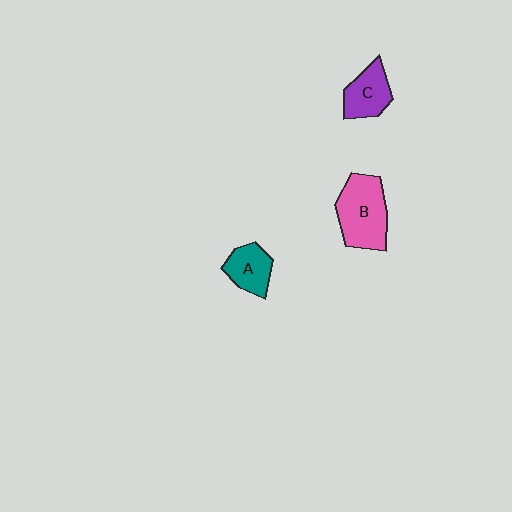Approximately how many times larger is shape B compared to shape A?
Approximately 1.7 times.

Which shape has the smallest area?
Shape A (teal).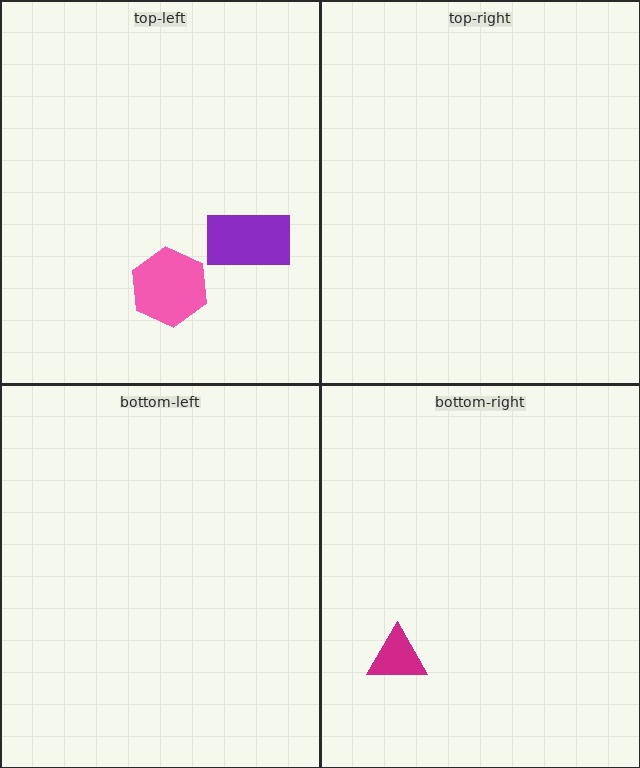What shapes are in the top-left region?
The pink hexagon, the purple rectangle.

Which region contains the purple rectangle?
The top-left region.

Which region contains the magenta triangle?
The bottom-right region.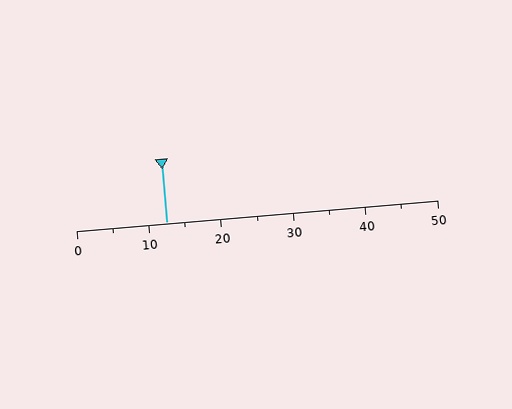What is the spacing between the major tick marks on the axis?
The major ticks are spaced 10 apart.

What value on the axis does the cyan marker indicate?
The marker indicates approximately 12.5.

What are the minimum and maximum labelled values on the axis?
The axis runs from 0 to 50.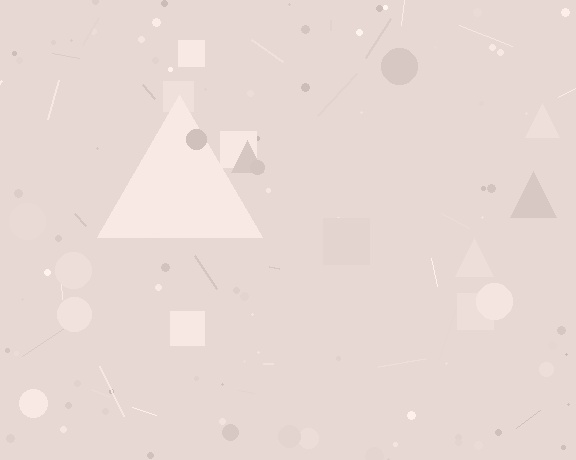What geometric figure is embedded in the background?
A triangle is embedded in the background.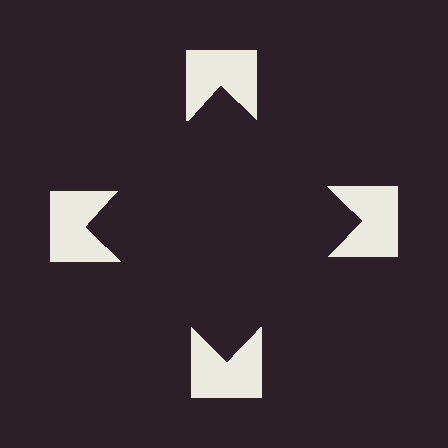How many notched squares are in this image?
There are 4 — one at each vertex of the illusory square.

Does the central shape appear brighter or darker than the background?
It typically appears slightly darker than the background, even though no actual brightness change is drawn.